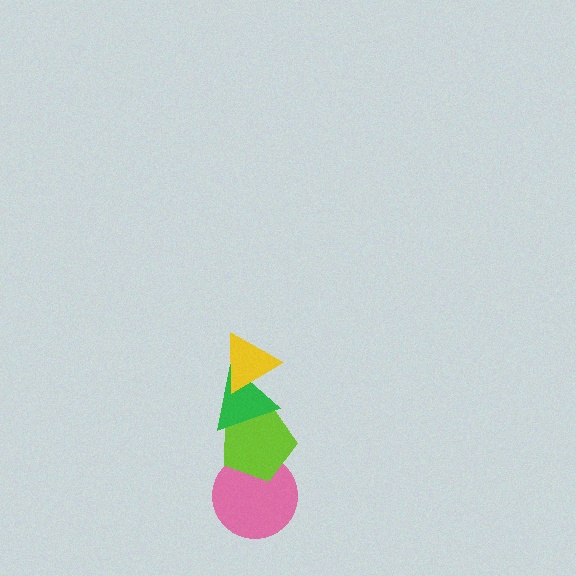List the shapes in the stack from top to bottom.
From top to bottom: the yellow triangle, the green triangle, the lime pentagon, the pink circle.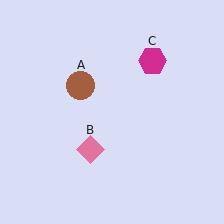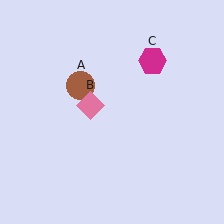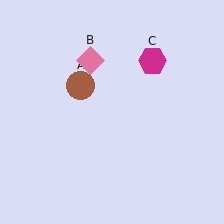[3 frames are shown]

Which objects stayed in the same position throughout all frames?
Brown circle (object A) and magenta hexagon (object C) remained stationary.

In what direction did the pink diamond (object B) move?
The pink diamond (object B) moved up.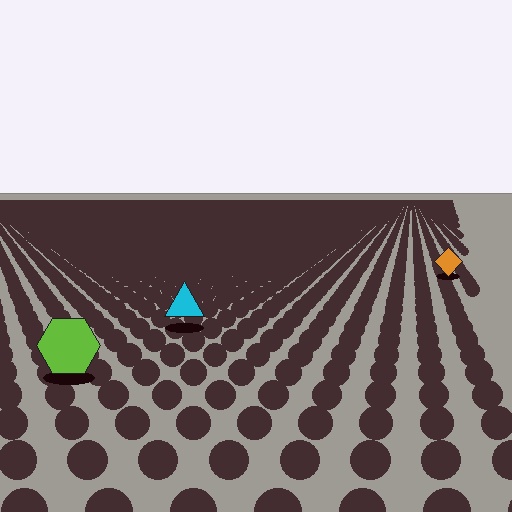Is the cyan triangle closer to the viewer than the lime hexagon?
No. The lime hexagon is closer — you can tell from the texture gradient: the ground texture is coarser near it.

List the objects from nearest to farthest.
From nearest to farthest: the lime hexagon, the cyan triangle, the orange diamond.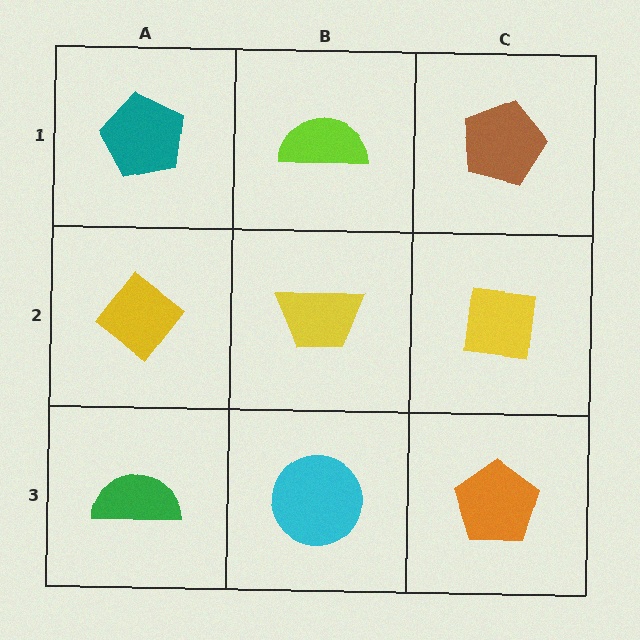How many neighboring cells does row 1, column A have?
2.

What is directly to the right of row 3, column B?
An orange pentagon.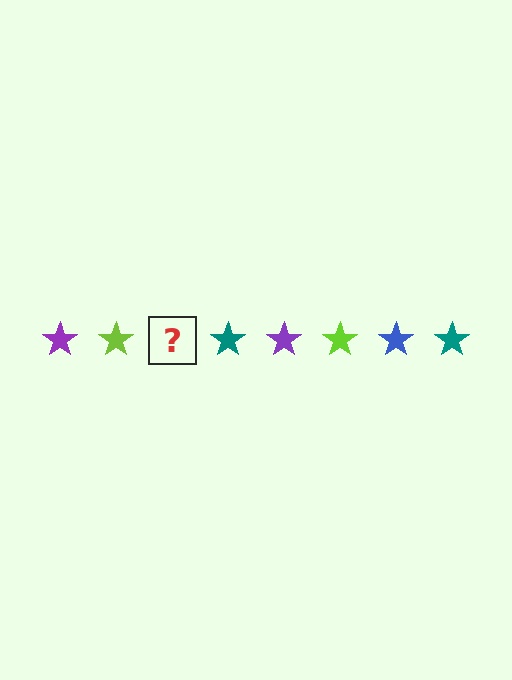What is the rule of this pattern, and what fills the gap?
The rule is that the pattern cycles through purple, lime, blue, teal stars. The gap should be filled with a blue star.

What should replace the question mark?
The question mark should be replaced with a blue star.